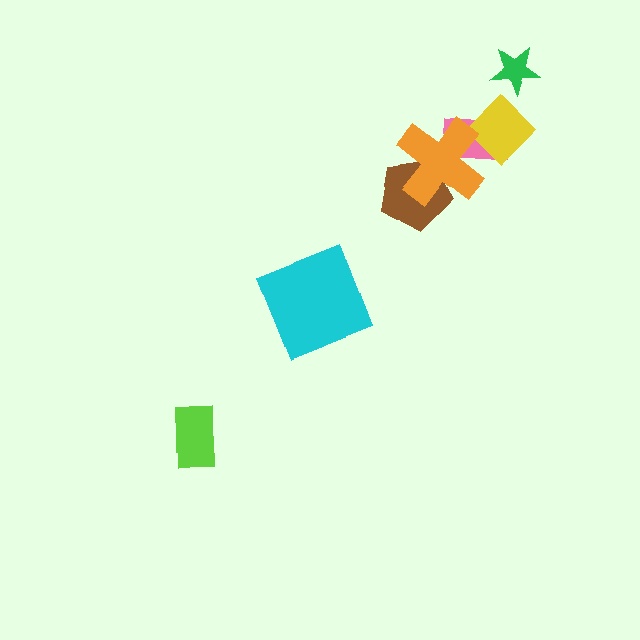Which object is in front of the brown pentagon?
The orange cross is in front of the brown pentagon.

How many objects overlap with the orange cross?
3 objects overlap with the orange cross.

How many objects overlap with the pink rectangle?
2 objects overlap with the pink rectangle.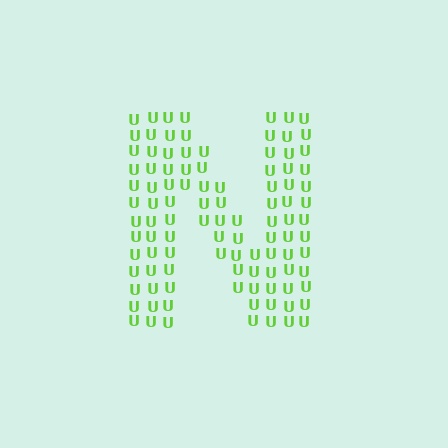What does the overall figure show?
The overall figure shows the letter N.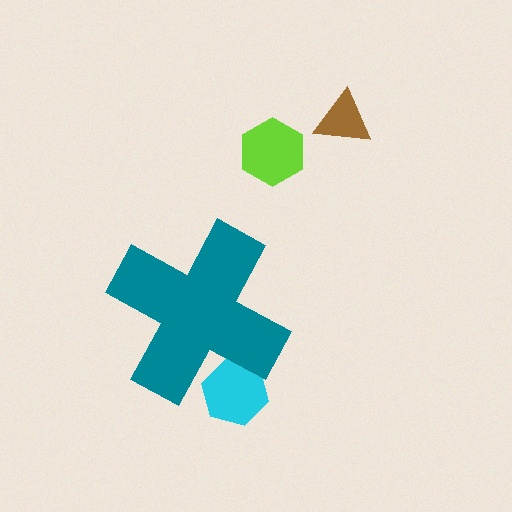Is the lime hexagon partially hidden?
No, the lime hexagon is fully visible.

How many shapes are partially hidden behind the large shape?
1 shape is partially hidden.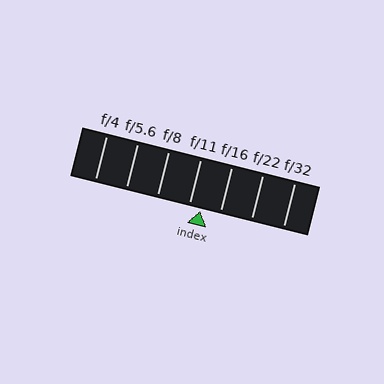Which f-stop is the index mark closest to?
The index mark is closest to f/11.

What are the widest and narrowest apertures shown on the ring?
The widest aperture shown is f/4 and the narrowest is f/32.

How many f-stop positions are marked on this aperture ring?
There are 7 f-stop positions marked.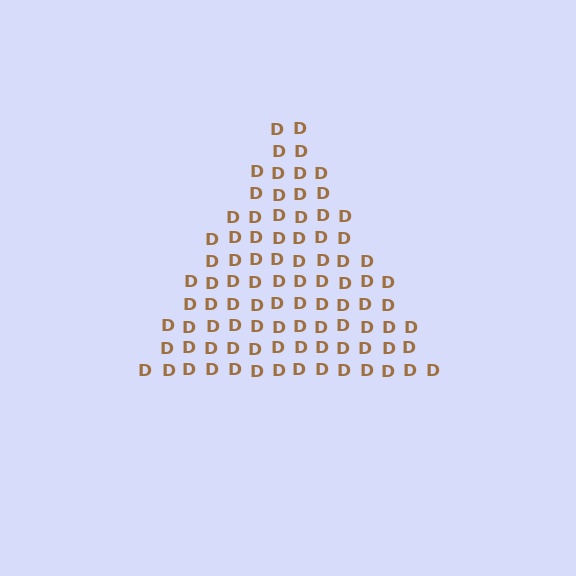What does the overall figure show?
The overall figure shows a triangle.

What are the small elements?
The small elements are letter D's.